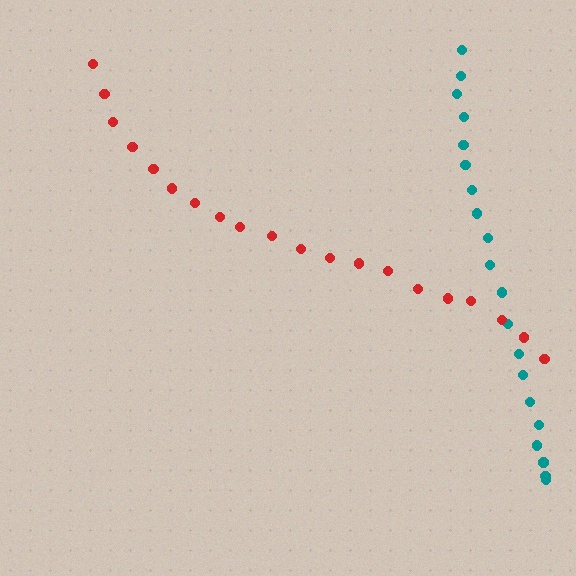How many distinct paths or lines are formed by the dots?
There are 2 distinct paths.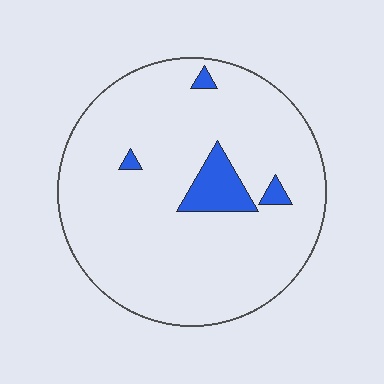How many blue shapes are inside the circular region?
4.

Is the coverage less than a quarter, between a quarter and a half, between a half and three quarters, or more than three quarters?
Less than a quarter.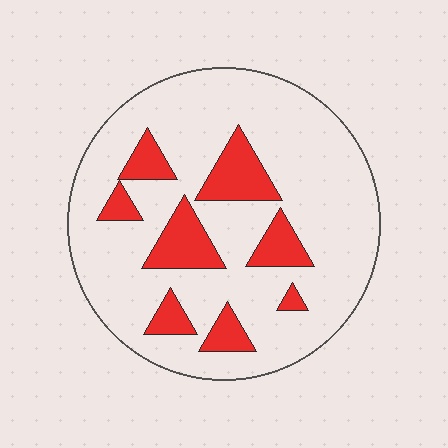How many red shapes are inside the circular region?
8.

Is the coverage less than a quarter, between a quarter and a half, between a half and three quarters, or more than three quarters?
Less than a quarter.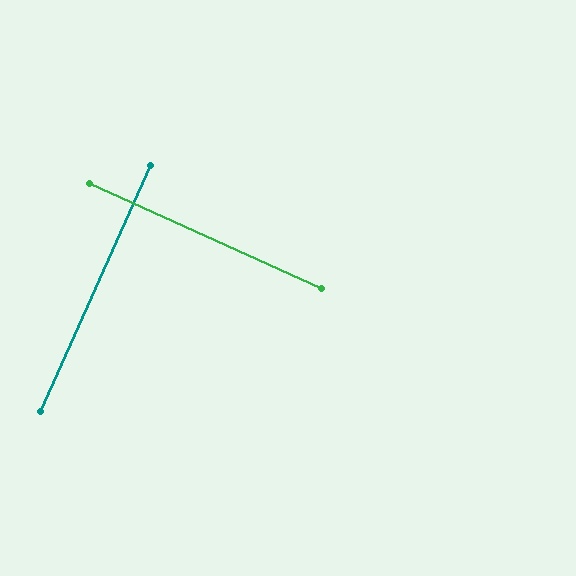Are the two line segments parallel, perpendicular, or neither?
Perpendicular — they meet at approximately 90°.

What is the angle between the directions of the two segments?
Approximately 90 degrees.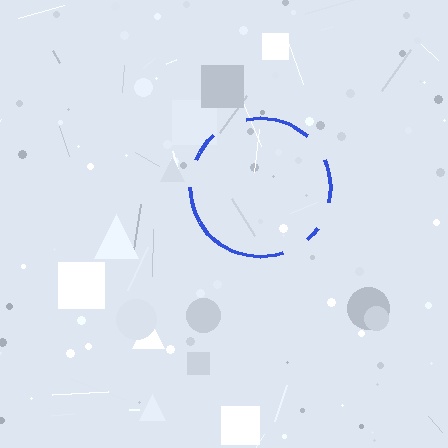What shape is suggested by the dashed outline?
The dashed outline suggests a circle.